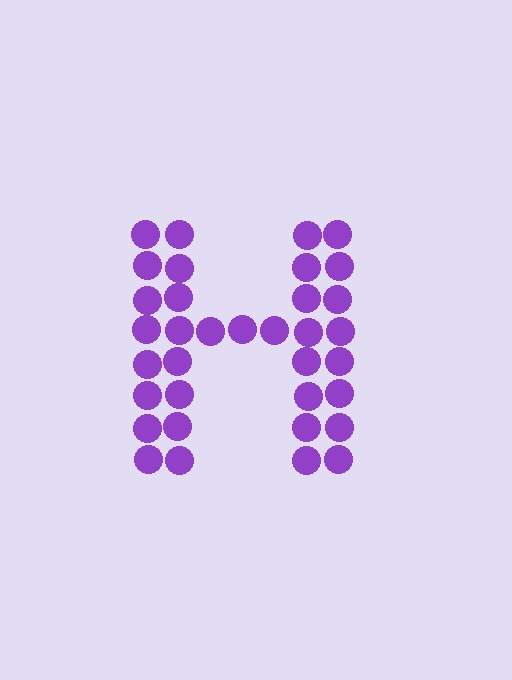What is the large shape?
The large shape is the letter H.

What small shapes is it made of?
It is made of small circles.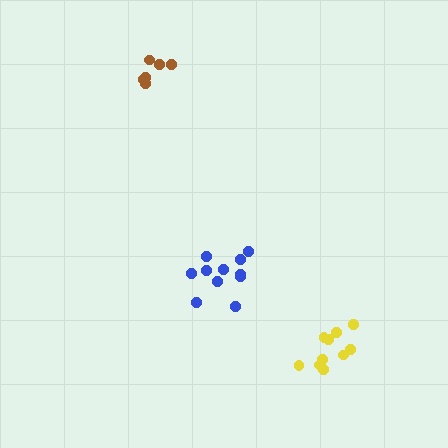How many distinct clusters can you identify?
There are 3 distinct clusters.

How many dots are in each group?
Group 1: 11 dots, Group 2: 6 dots, Group 3: 10 dots (27 total).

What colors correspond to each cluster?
The clusters are colored: blue, brown, yellow.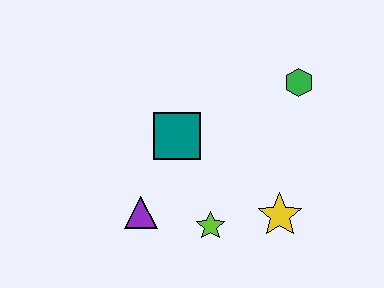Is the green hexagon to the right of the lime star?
Yes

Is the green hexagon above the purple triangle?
Yes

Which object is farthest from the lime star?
The green hexagon is farthest from the lime star.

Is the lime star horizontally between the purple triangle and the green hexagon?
Yes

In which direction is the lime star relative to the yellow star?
The lime star is to the left of the yellow star.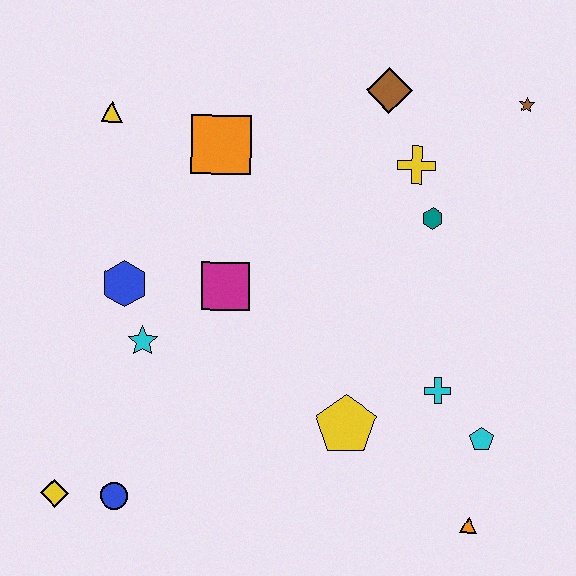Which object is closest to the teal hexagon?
The yellow cross is closest to the teal hexagon.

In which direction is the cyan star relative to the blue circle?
The cyan star is above the blue circle.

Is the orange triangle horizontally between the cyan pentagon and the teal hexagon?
Yes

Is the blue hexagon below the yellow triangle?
Yes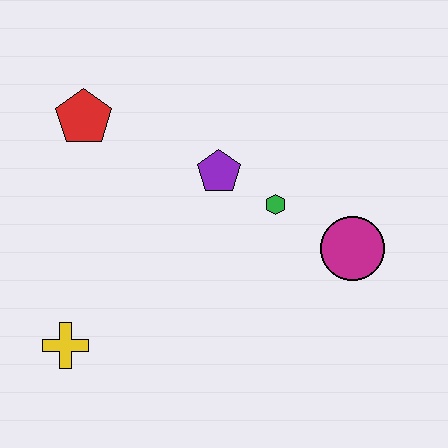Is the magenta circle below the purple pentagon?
Yes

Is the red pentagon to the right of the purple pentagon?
No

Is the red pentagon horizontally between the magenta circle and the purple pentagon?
No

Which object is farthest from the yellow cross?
The magenta circle is farthest from the yellow cross.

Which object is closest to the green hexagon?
The purple pentagon is closest to the green hexagon.